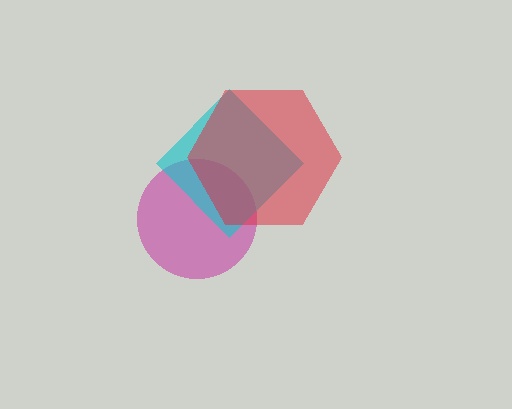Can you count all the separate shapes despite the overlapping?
Yes, there are 3 separate shapes.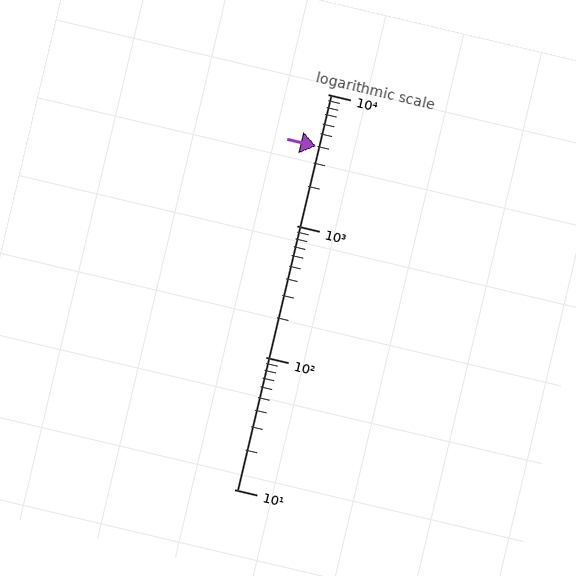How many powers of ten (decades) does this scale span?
The scale spans 3 decades, from 10 to 10000.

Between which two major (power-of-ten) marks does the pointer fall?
The pointer is between 1000 and 10000.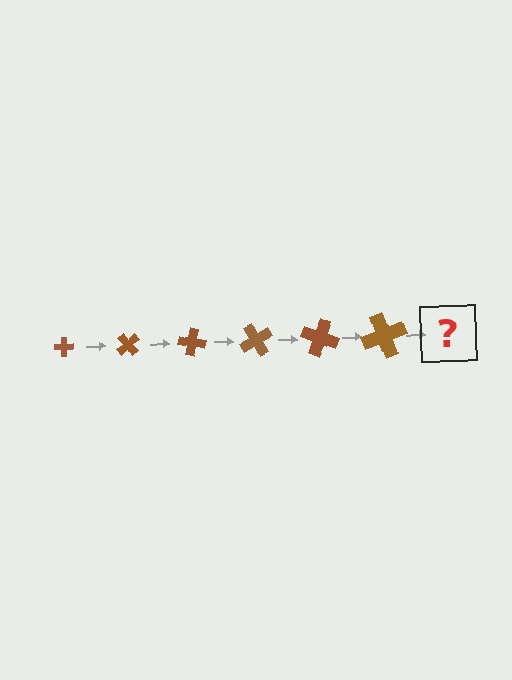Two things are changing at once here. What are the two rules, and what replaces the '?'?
The two rules are that the cross grows larger each step and it rotates 50 degrees each step. The '?' should be a cross, larger than the previous one and rotated 300 degrees from the start.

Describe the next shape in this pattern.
It should be a cross, larger than the previous one and rotated 300 degrees from the start.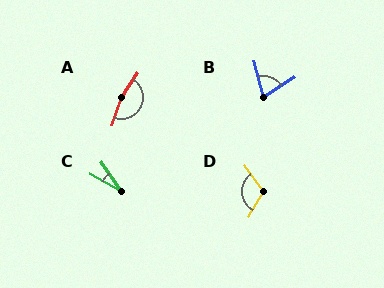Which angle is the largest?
A, at approximately 164 degrees.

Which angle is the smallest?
C, at approximately 28 degrees.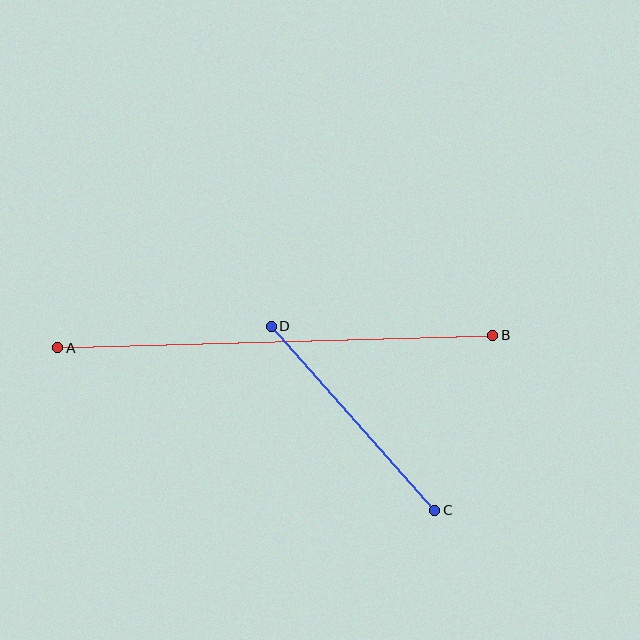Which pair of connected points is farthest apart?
Points A and B are farthest apart.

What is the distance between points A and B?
The distance is approximately 436 pixels.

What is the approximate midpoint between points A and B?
The midpoint is at approximately (275, 341) pixels.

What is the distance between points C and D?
The distance is approximately 246 pixels.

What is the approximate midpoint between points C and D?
The midpoint is at approximately (353, 418) pixels.